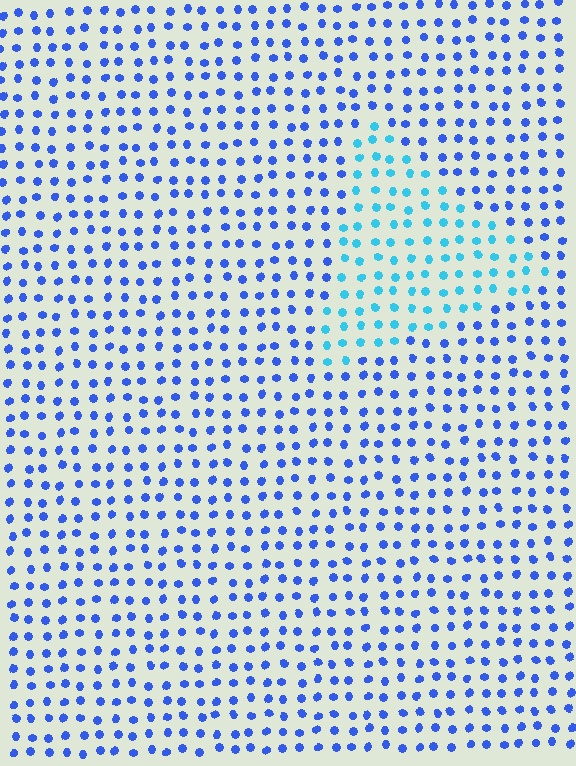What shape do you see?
I see a triangle.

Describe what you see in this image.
The image is filled with small blue elements in a uniform arrangement. A triangle-shaped region is visible where the elements are tinted to a slightly different hue, forming a subtle color boundary.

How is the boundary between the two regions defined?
The boundary is defined purely by a slight shift in hue (about 36 degrees). Spacing, size, and orientation are identical on both sides.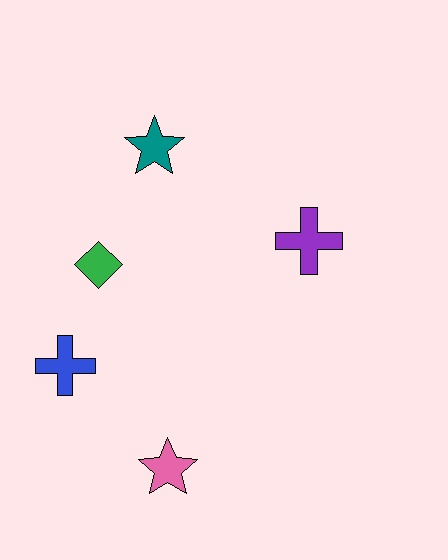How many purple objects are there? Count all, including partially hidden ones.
There is 1 purple object.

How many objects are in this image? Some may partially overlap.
There are 5 objects.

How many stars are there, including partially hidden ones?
There are 2 stars.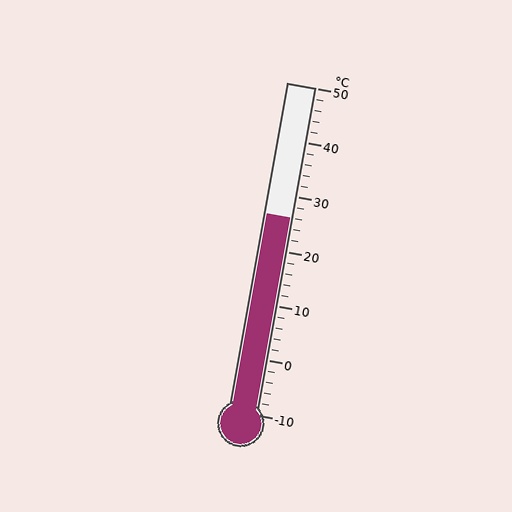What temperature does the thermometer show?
The thermometer shows approximately 26°C.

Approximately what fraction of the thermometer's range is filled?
The thermometer is filled to approximately 60% of its range.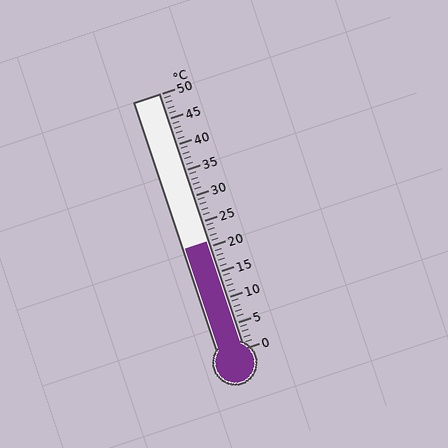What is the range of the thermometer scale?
The thermometer scale ranges from 0°C to 50°C.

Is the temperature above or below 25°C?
The temperature is below 25°C.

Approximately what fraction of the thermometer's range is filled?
The thermometer is filled to approximately 40% of its range.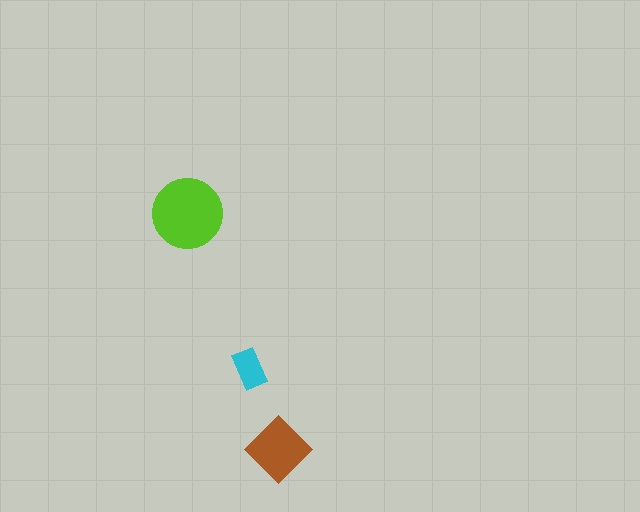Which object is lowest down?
The brown diamond is bottommost.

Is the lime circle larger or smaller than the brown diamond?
Larger.